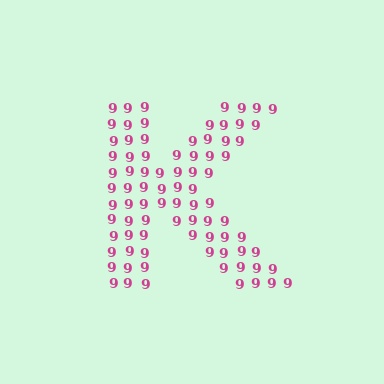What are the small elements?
The small elements are digit 9's.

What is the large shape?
The large shape is the letter K.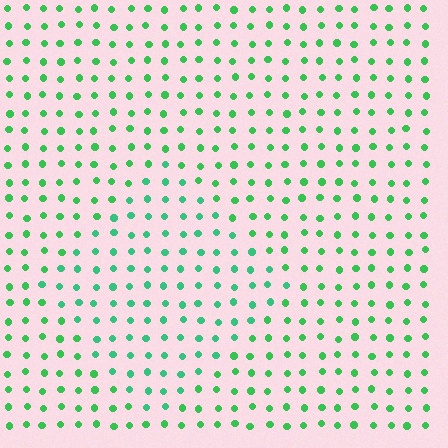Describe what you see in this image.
The image is filled with small green elements in a uniform arrangement. A diamond-shaped region is visible where the elements are tinted to a slightly different hue, forming a subtle color boundary.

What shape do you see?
I see a diamond.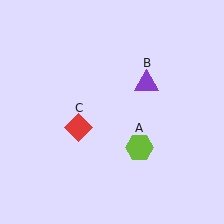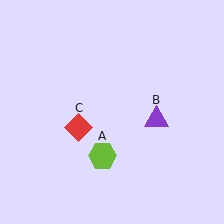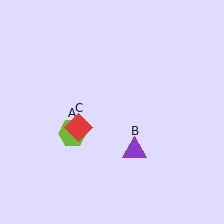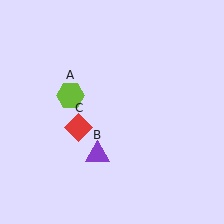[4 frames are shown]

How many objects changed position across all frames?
2 objects changed position: lime hexagon (object A), purple triangle (object B).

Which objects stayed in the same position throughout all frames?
Red diamond (object C) remained stationary.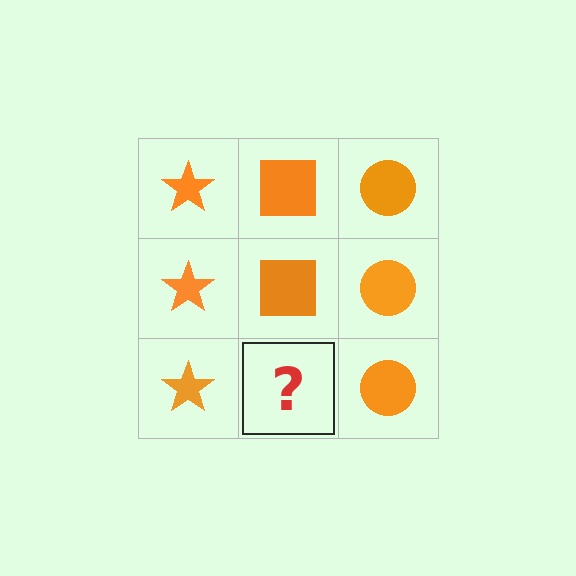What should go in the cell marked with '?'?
The missing cell should contain an orange square.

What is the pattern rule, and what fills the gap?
The rule is that each column has a consistent shape. The gap should be filled with an orange square.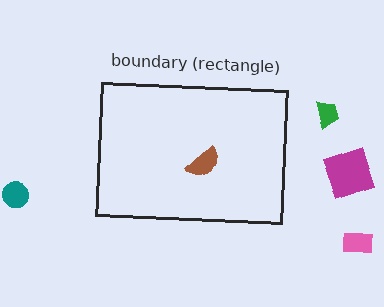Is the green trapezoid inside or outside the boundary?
Outside.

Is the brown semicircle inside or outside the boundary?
Inside.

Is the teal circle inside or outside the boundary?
Outside.